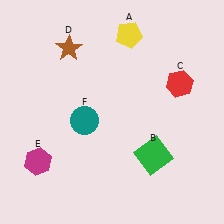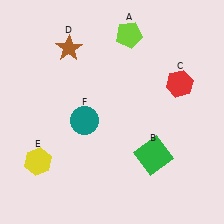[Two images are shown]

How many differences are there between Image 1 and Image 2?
There are 2 differences between the two images.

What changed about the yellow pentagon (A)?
In Image 1, A is yellow. In Image 2, it changed to lime.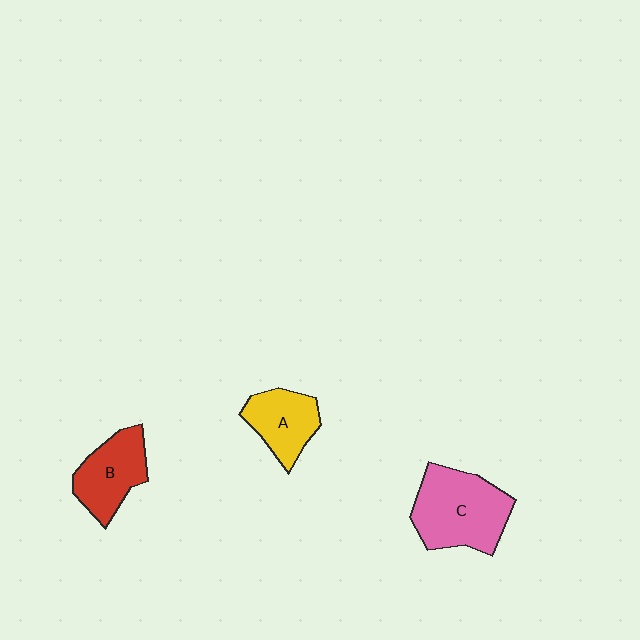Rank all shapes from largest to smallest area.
From largest to smallest: C (pink), B (red), A (yellow).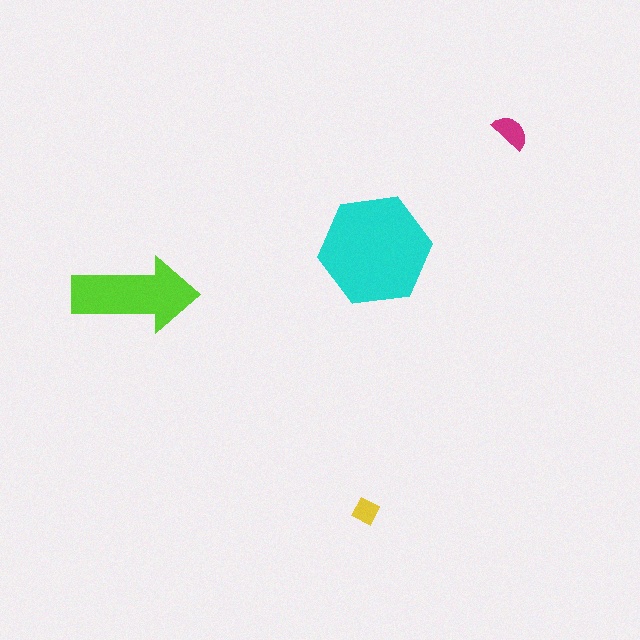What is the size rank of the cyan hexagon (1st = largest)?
1st.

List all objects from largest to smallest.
The cyan hexagon, the lime arrow, the magenta semicircle, the yellow diamond.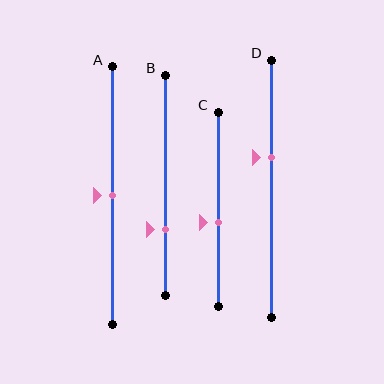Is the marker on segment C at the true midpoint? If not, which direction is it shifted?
No, the marker on segment C is shifted downward by about 6% of the segment length.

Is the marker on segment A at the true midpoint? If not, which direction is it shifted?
Yes, the marker on segment A is at the true midpoint.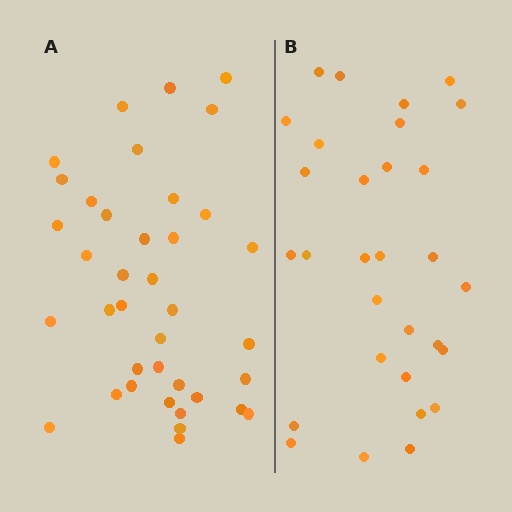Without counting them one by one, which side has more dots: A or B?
Region A (the left region) has more dots.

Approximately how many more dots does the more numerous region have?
Region A has roughly 8 or so more dots than region B.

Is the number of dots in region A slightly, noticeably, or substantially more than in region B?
Region A has noticeably more, but not dramatically so. The ratio is roughly 1.3 to 1.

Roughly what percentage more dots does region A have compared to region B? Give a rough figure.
About 25% more.